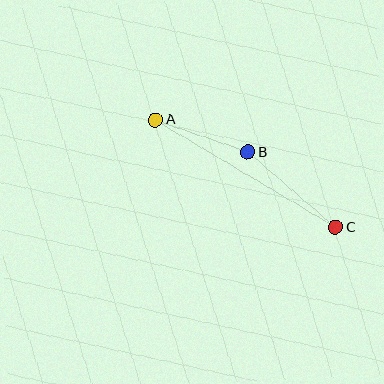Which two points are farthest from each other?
Points A and C are farthest from each other.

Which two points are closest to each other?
Points A and B are closest to each other.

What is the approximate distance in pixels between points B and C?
The distance between B and C is approximately 115 pixels.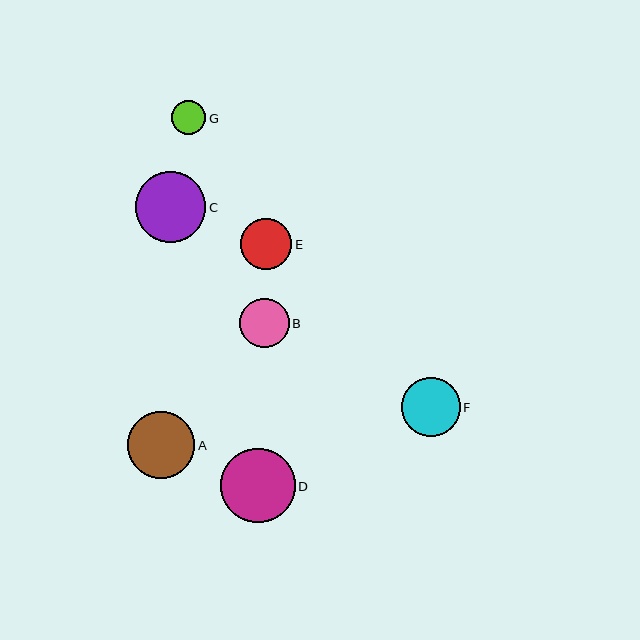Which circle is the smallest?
Circle G is the smallest with a size of approximately 34 pixels.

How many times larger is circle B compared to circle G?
Circle B is approximately 1.4 times the size of circle G.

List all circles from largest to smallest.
From largest to smallest: D, C, A, F, E, B, G.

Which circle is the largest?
Circle D is the largest with a size of approximately 74 pixels.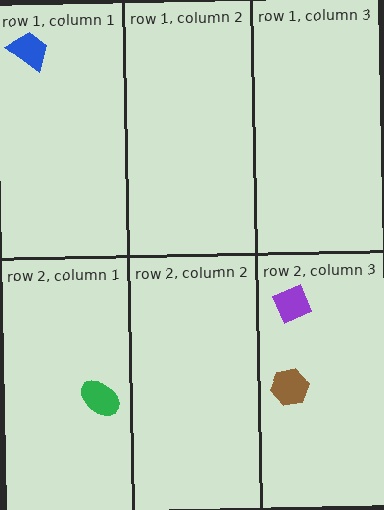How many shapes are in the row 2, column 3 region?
2.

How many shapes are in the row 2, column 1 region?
1.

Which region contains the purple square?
The row 2, column 3 region.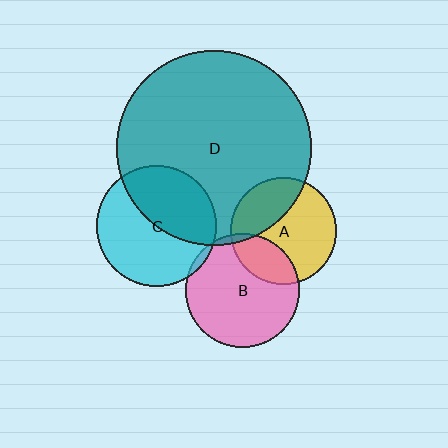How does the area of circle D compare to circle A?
Approximately 3.3 times.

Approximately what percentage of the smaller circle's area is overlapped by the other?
Approximately 45%.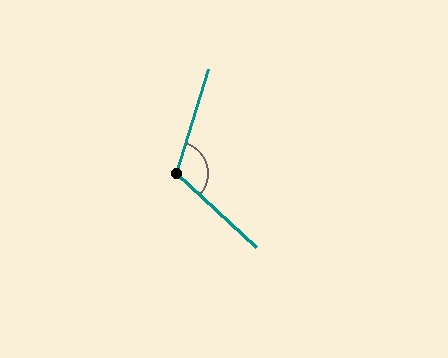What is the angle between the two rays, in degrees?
Approximately 115 degrees.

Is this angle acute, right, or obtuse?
It is obtuse.